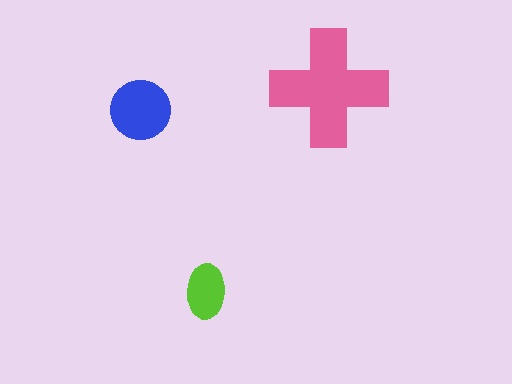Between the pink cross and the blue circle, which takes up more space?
The pink cross.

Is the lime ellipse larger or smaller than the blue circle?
Smaller.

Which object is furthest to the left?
The blue circle is leftmost.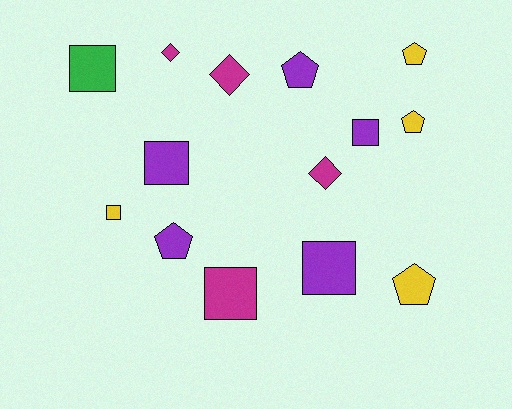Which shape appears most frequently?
Square, with 6 objects.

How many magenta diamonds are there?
There are 3 magenta diamonds.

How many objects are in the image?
There are 14 objects.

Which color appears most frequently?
Purple, with 5 objects.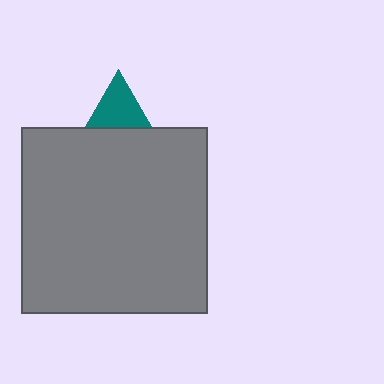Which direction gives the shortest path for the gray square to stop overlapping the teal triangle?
Moving down gives the shortest separation.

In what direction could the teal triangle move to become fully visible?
The teal triangle could move up. That would shift it out from behind the gray square entirely.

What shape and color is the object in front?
The object in front is a gray square.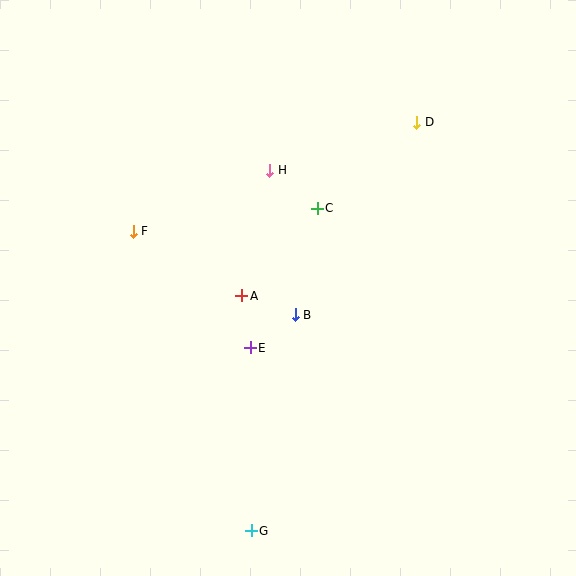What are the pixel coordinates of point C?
Point C is at (317, 208).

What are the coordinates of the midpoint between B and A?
The midpoint between B and A is at (268, 305).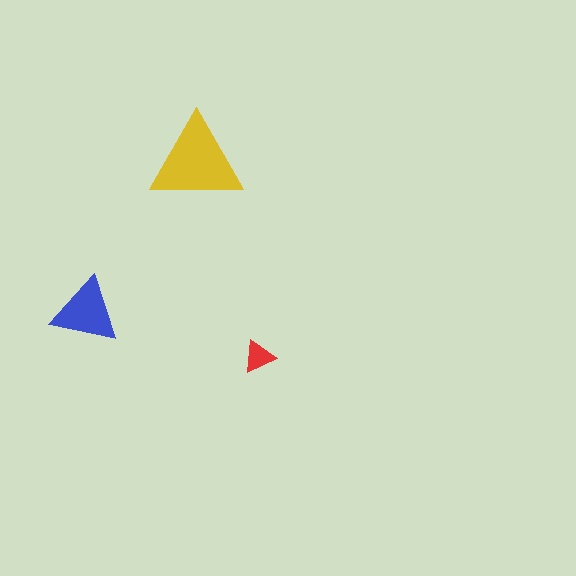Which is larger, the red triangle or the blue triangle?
The blue one.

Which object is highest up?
The yellow triangle is topmost.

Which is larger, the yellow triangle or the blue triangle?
The yellow one.